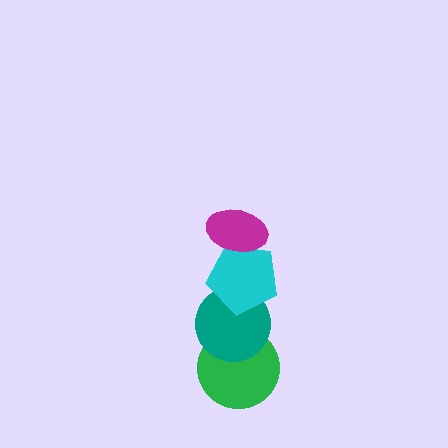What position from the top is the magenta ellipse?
The magenta ellipse is 1st from the top.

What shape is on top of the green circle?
The teal circle is on top of the green circle.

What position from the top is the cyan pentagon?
The cyan pentagon is 2nd from the top.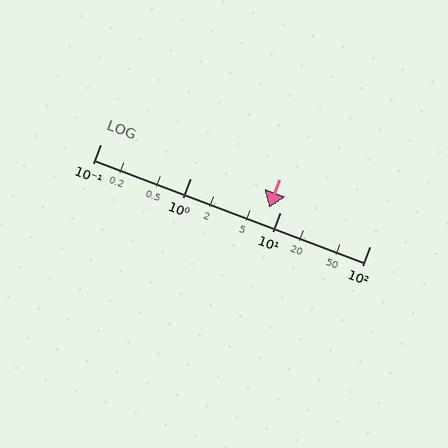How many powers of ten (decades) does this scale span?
The scale spans 3 decades, from 0.1 to 100.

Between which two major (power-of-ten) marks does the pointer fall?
The pointer is between 1 and 10.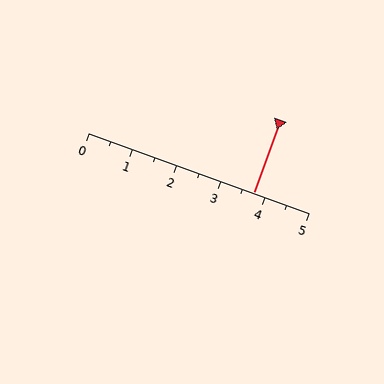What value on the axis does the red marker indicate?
The marker indicates approximately 3.8.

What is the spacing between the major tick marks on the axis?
The major ticks are spaced 1 apart.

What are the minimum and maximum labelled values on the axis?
The axis runs from 0 to 5.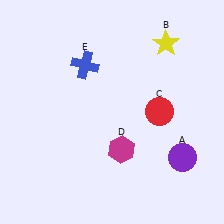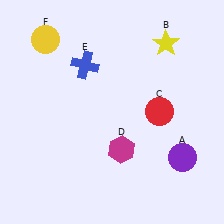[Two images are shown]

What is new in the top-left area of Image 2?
A yellow circle (F) was added in the top-left area of Image 2.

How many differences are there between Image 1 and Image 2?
There is 1 difference between the two images.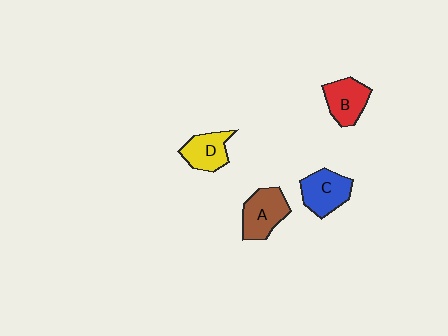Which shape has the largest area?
Shape A (brown).